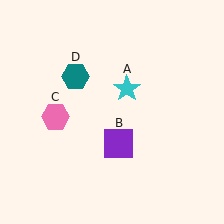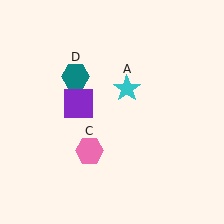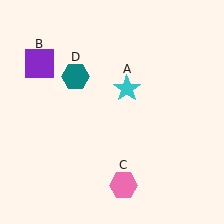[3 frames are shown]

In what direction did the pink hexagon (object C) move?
The pink hexagon (object C) moved down and to the right.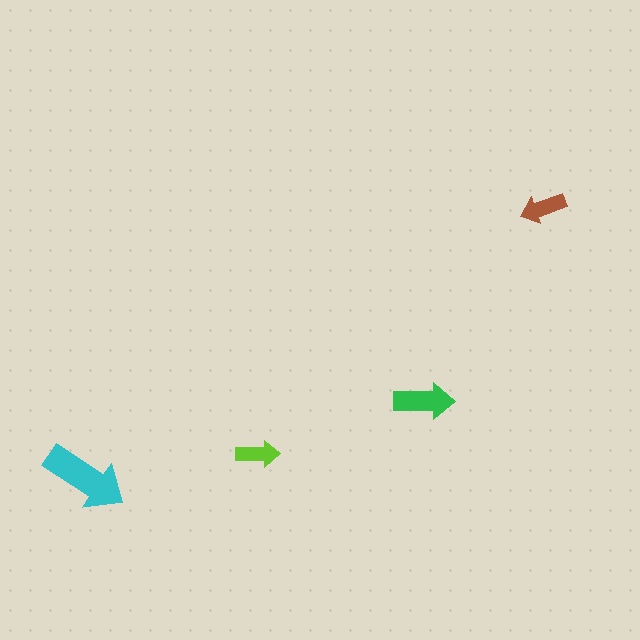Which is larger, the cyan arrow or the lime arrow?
The cyan one.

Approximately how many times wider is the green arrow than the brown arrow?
About 1.5 times wider.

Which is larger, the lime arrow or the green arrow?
The green one.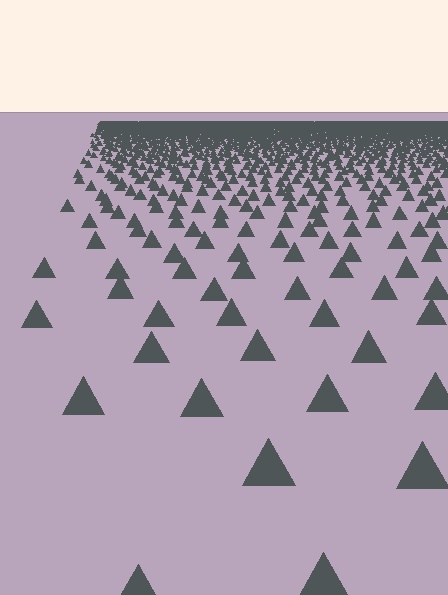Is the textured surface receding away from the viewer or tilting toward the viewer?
The surface is receding away from the viewer. Texture elements get smaller and denser toward the top.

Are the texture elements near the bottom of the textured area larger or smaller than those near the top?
Larger. Near the bottom, elements are closer to the viewer and appear at a bigger on-screen size.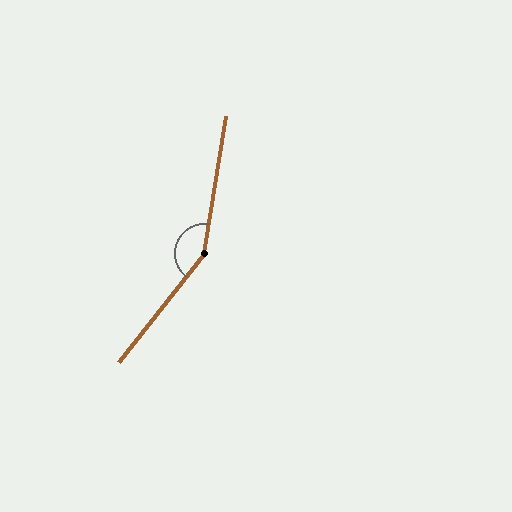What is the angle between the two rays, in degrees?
Approximately 150 degrees.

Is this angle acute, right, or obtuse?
It is obtuse.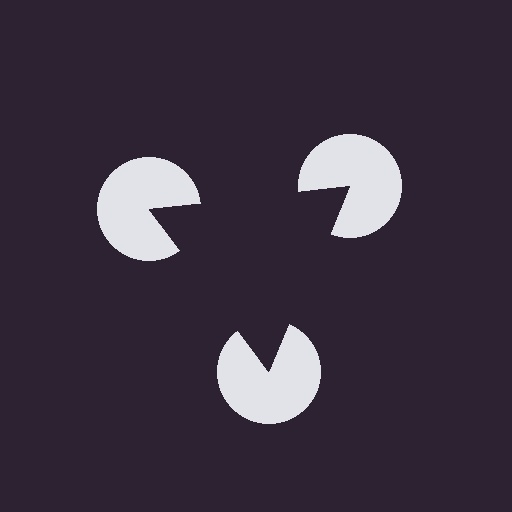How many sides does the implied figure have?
3 sides.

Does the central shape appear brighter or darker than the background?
It typically appears slightly darker than the background, even though no actual brightness change is drawn.